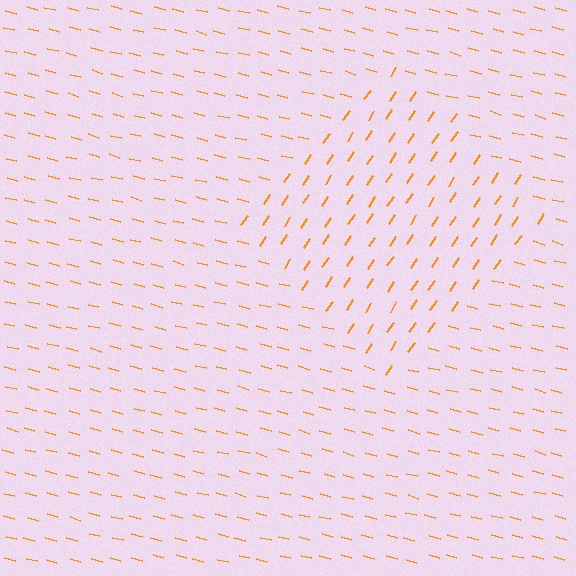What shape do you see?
I see a diamond.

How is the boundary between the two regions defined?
The boundary is defined purely by a change in line orientation (approximately 71 degrees difference). All lines are the same color and thickness.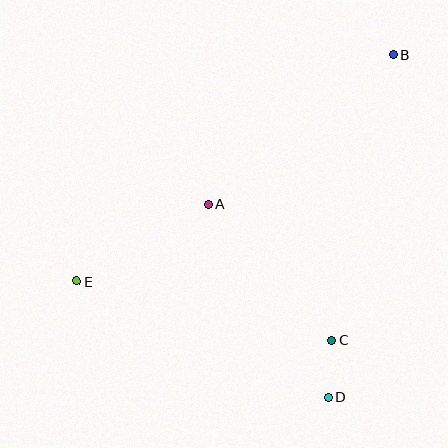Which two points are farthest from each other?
Points B and E are farthest from each other.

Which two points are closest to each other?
Points C and D are closest to each other.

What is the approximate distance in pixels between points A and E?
The distance between A and E is approximately 153 pixels.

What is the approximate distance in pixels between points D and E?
The distance between D and E is approximately 277 pixels.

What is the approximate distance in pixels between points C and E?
The distance between C and E is approximately 262 pixels.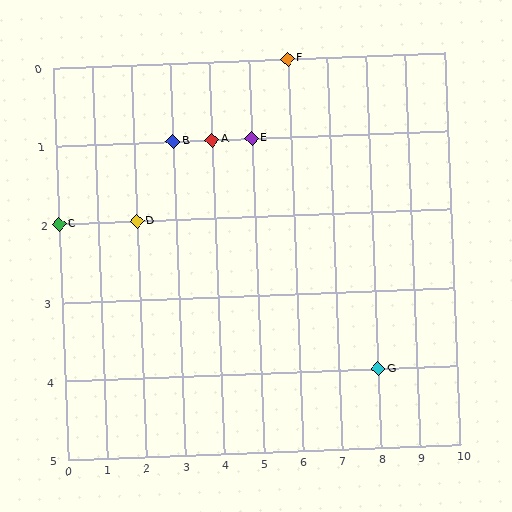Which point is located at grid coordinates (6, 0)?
Point F is at (6, 0).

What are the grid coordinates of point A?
Point A is at grid coordinates (4, 1).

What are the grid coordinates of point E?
Point E is at grid coordinates (5, 1).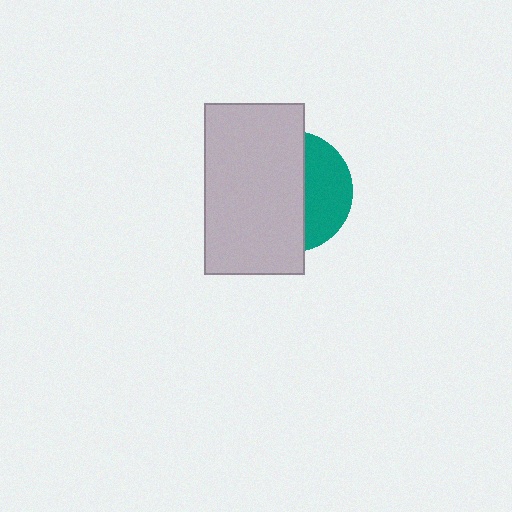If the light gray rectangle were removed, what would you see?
You would see the complete teal circle.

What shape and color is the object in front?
The object in front is a light gray rectangle.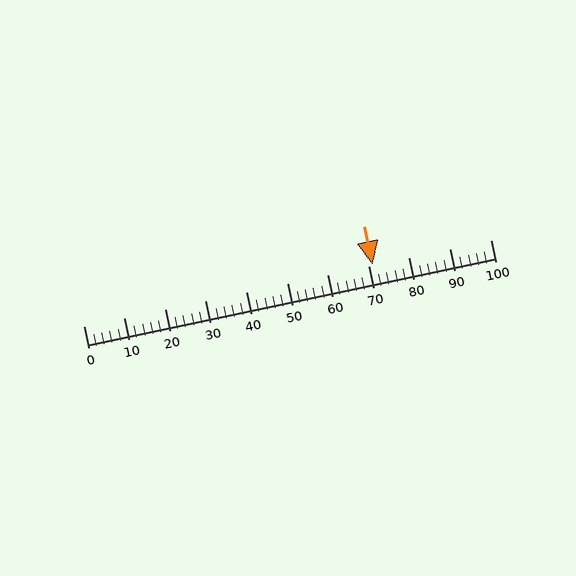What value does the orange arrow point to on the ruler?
The orange arrow points to approximately 71.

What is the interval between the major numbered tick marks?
The major tick marks are spaced 10 units apart.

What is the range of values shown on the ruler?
The ruler shows values from 0 to 100.